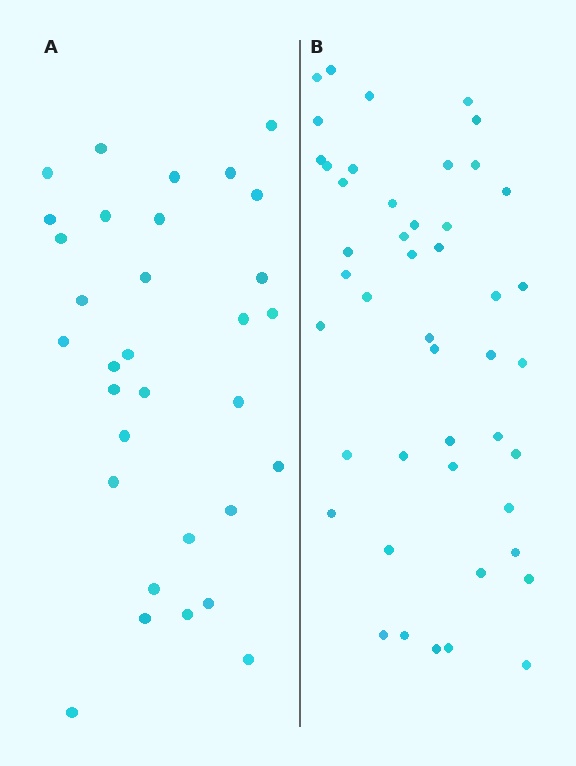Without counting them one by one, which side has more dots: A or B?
Region B (the right region) has more dots.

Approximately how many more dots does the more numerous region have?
Region B has approximately 15 more dots than region A.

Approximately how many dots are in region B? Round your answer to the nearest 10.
About 50 dots. (The exact count is 46, which rounds to 50.)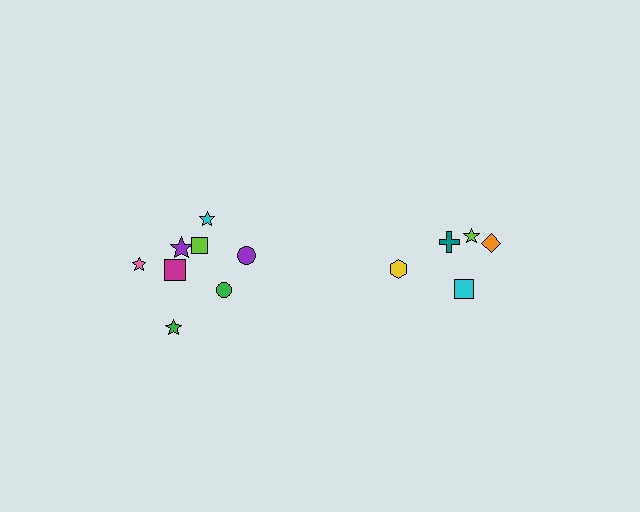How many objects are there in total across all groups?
There are 13 objects.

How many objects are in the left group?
There are 8 objects.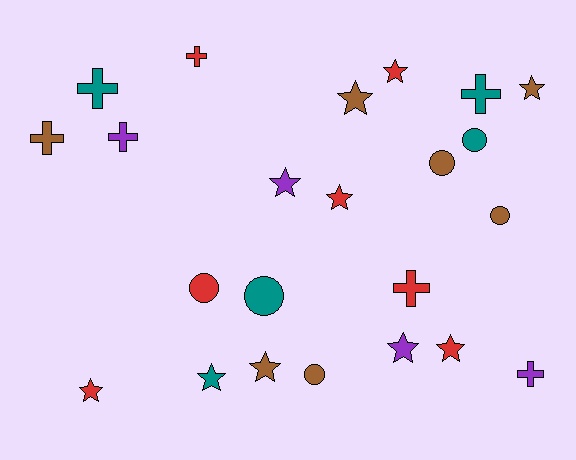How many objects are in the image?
There are 23 objects.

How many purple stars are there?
There are 2 purple stars.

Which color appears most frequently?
Brown, with 7 objects.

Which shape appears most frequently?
Star, with 10 objects.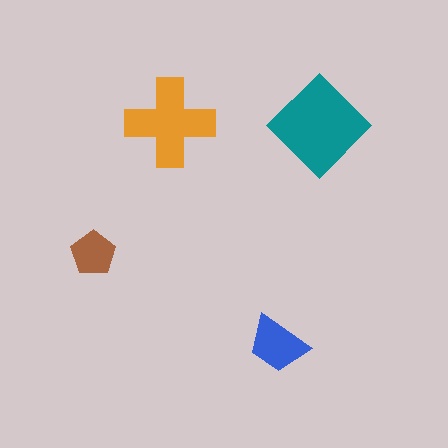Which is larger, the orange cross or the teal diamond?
The teal diamond.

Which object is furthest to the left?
The brown pentagon is leftmost.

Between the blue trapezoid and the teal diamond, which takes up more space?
The teal diamond.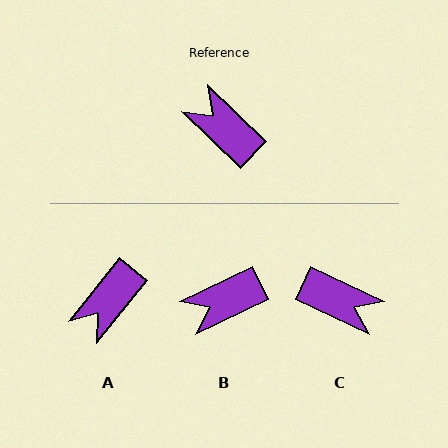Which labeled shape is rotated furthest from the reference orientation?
C, about 161 degrees away.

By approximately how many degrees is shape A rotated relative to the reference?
Approximately 95 degrees counter-clockwise.